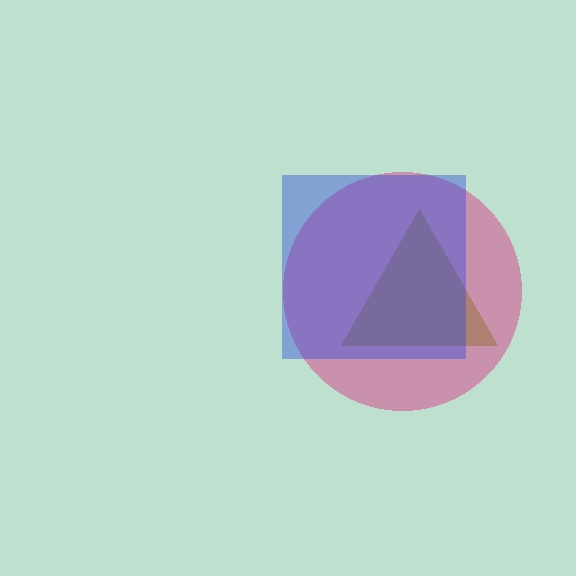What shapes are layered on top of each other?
The layered shapes are: a magenta circle, a brown triangle, a blue square.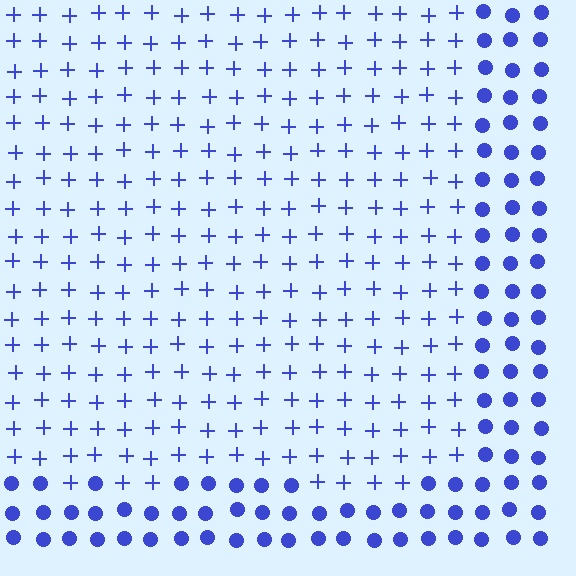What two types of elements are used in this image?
The image uses plus signs inside the rectangle region and circles outside it.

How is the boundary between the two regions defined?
The boundary is defined by a change in element shape: plus signs inside vs. circles outside. All elements share the same color and spacing.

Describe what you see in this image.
The image is filled with small blue elements arranged in a uniform grid. A rectangle-shaped region contains plus signs, while the surrounding area contains circles. The boundary is defined purely by the change in element shape.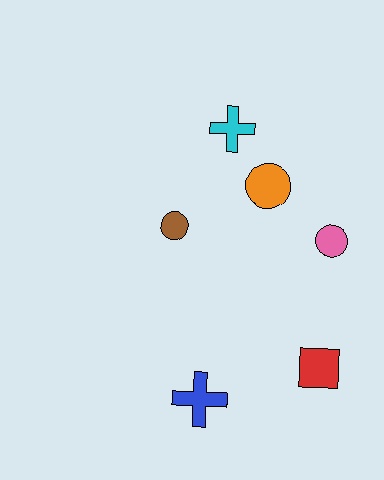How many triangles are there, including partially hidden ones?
There are no triangles.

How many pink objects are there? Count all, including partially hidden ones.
There is 1 pink object.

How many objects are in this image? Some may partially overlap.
There are 6 objects.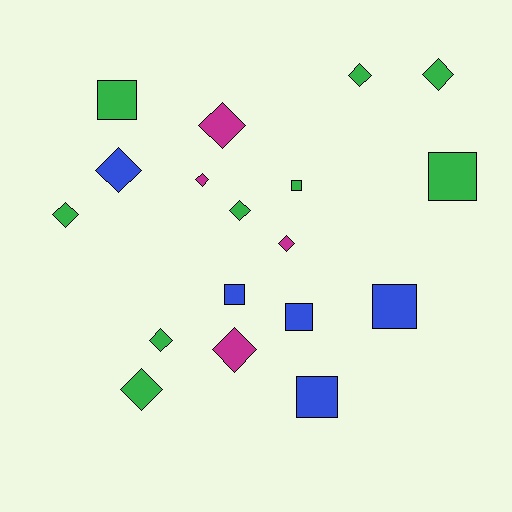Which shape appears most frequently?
Diamond, with 11 objects.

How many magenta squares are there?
There are no magenta squares.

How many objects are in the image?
There are 18 objects.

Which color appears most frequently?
Green, with 9 objects.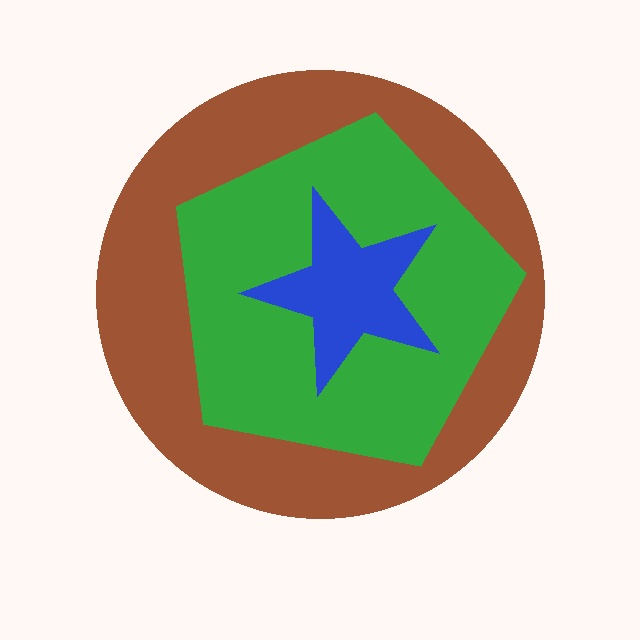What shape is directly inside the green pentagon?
The blue star.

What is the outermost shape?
The brown circle.